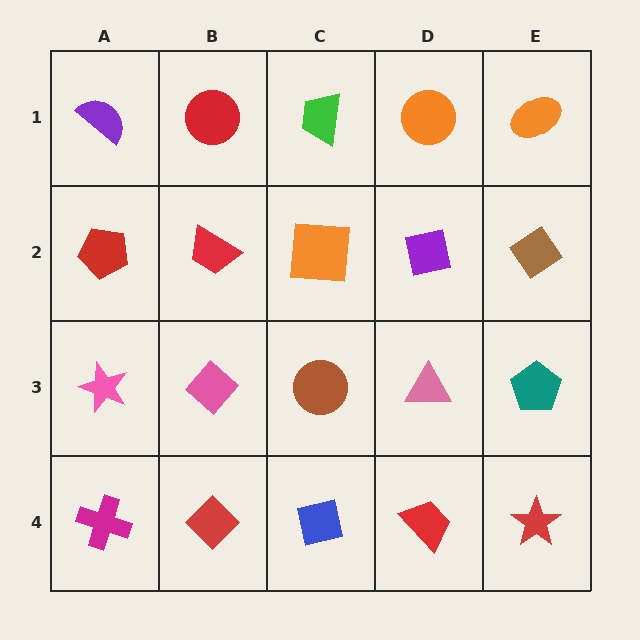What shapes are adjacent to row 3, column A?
A red pentagon (row 2, column A), a magenta cross (row 4, column A), a pink diamond (row 3, column B).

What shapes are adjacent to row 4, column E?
A teal pentagon (row 3, column E), a red trapezoid (row 4, column D).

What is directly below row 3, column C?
A blue square.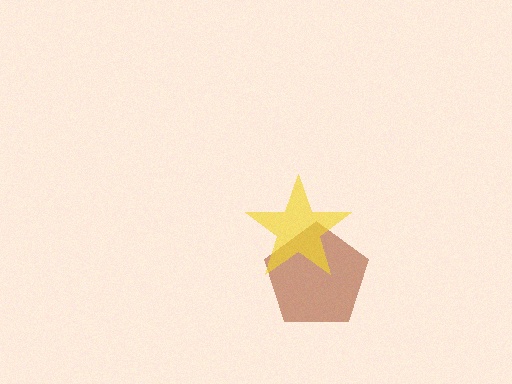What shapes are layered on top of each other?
The layered shapes are: a brown pentagon, a yellow star.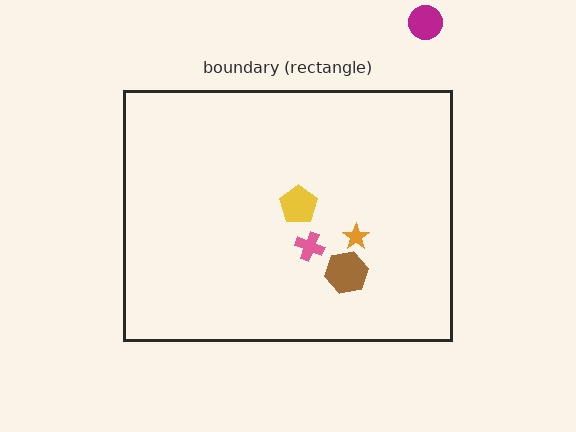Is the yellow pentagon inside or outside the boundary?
Inside.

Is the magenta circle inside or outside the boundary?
Outside.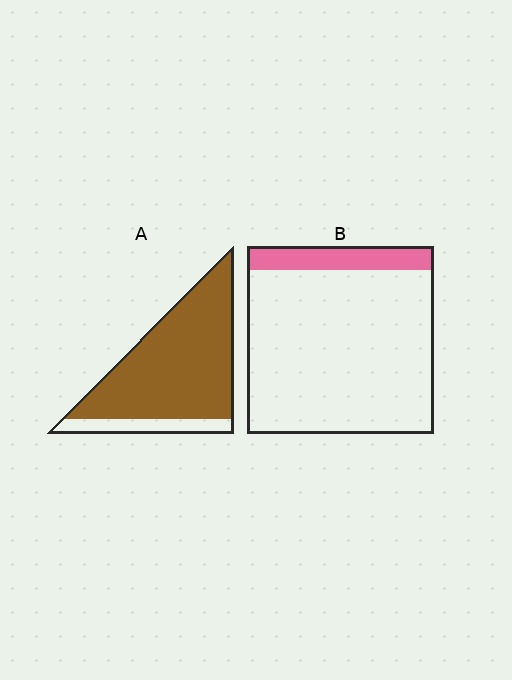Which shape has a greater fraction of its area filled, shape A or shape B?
Shape A.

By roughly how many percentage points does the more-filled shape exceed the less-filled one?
By roughly 70 percentage points (A over B).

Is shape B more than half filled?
No.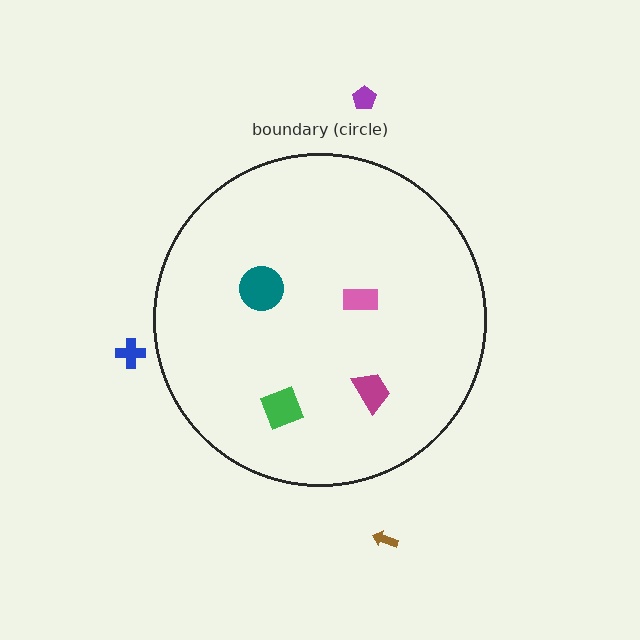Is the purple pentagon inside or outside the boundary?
Outside.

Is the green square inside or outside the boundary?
Inside.